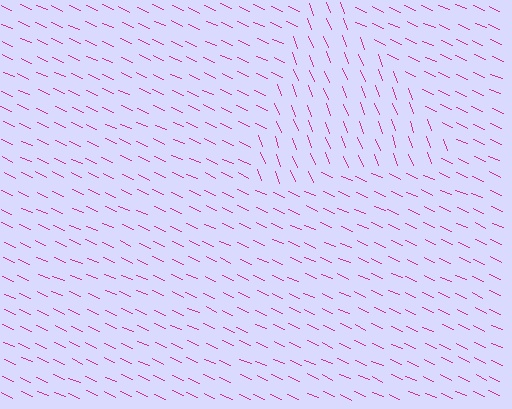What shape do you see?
I see a triangle.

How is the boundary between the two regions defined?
The boundary is defined purely by a change in line orientation (approximately 45 degrees difference). All lines are the same color and thickness.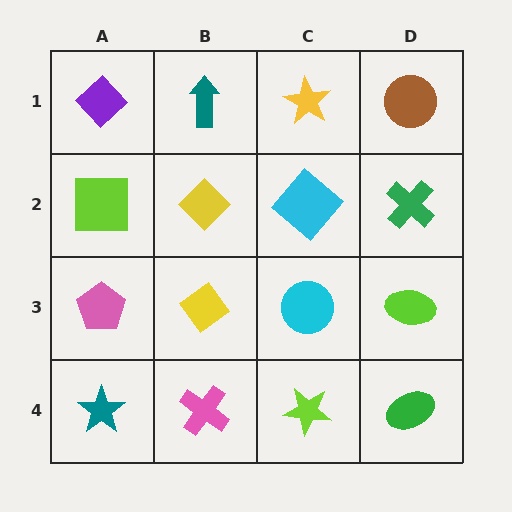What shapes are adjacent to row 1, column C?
A cyan diamond (row 2, column C), a teal arrow (row 1, column B), a brown circle (row 1, column D).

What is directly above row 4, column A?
A pink pentagon.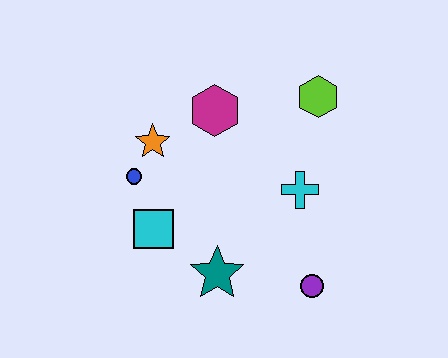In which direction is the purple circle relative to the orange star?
The purple circle is to the right of the orange star.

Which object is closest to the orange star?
The blue circle is closest to the orange star.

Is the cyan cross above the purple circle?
Yes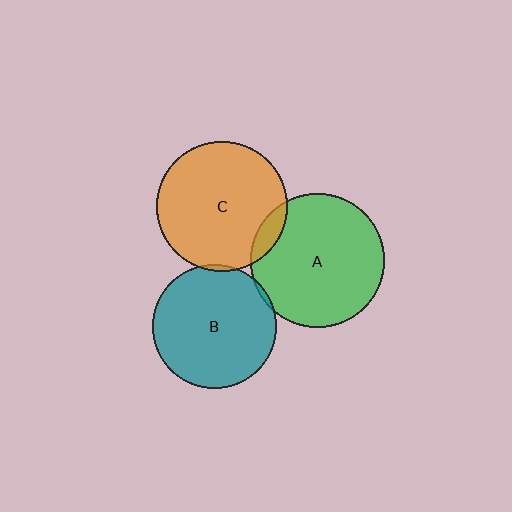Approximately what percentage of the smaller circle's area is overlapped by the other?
Approximately 5%.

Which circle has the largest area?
Circle A (green).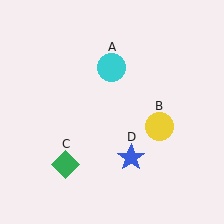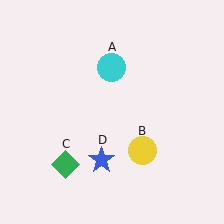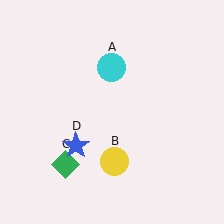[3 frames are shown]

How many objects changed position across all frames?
2 objects changed position: yellow circle (object B), blue star (object D).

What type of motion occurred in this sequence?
The yellow circle (object B), blue star (object D) rotated clockwise around the center of the scene.